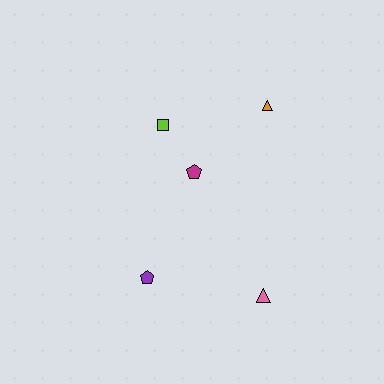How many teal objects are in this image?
There are no teal objects.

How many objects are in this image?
There are 5 objects.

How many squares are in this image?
There is 1 square.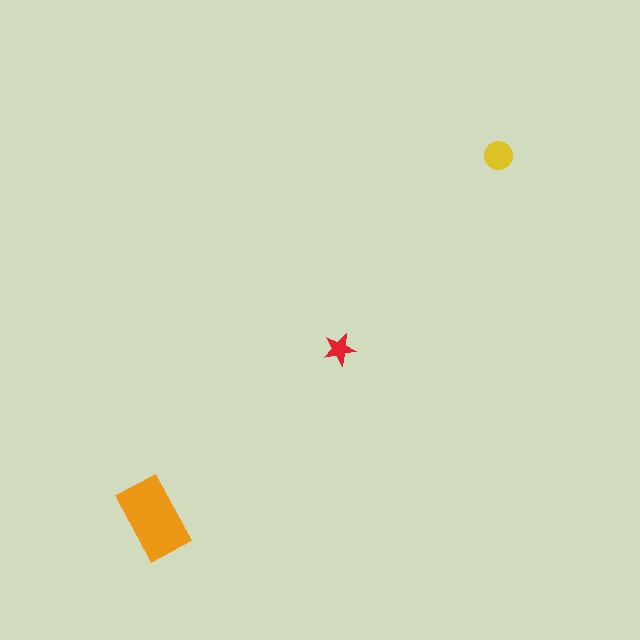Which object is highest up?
The yellow circle is topmost.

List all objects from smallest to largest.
The red star, the yellow circle, the orange rectangle.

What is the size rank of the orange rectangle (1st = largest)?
1st.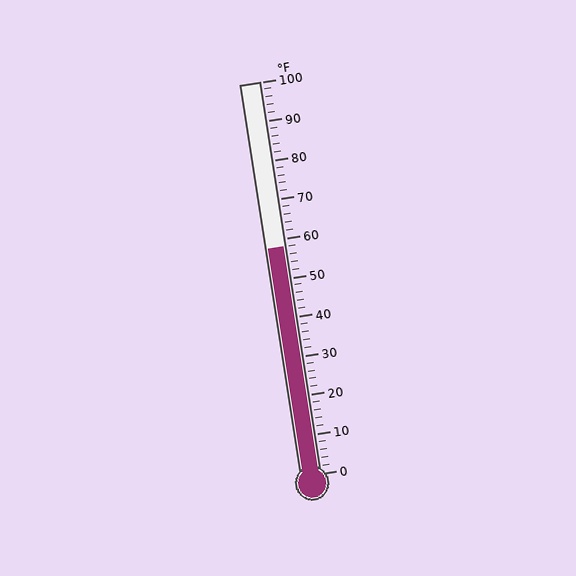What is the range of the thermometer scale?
The thermometer scale ranges from 0°F to 100°F.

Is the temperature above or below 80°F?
The temperature is below 80°F.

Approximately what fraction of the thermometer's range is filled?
The thermometer is filled to approximately 60% of its range.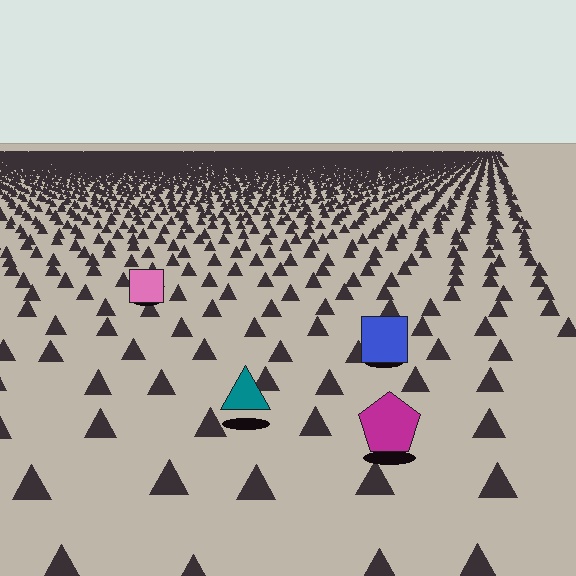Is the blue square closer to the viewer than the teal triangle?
No. The teal triangle is closer — you can tell from the texture gradient: the ground texture is coarser near it.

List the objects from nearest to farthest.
From nearest to farthest: the magenta pentagon, the teal triangle, the blue square, the pink square.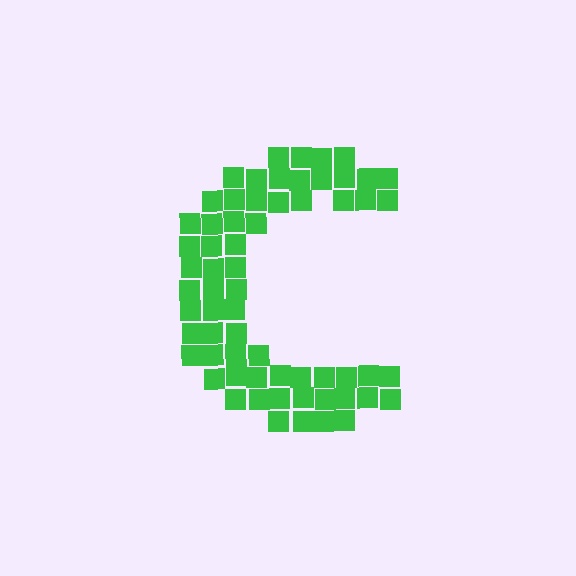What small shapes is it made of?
It is made of small squares.